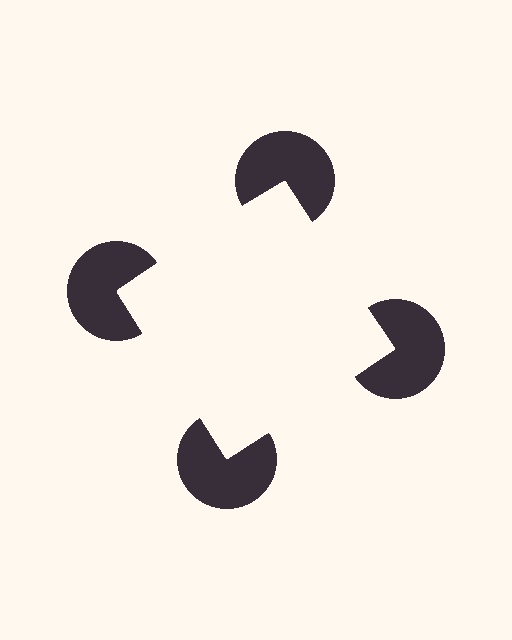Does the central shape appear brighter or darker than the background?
It typically appears slightly brighter than the background, even though no actual brightness change is drawn.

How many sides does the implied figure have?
4 sides.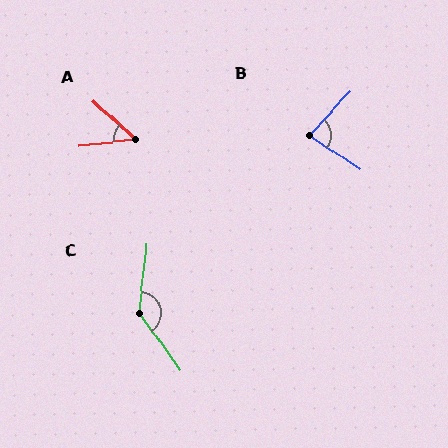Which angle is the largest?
C, at approximately 138 degrees.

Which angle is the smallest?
A, at approximately 49 degrees.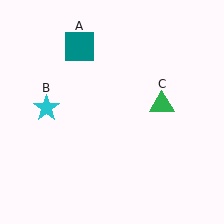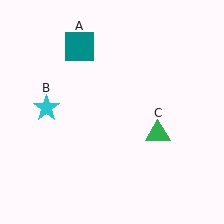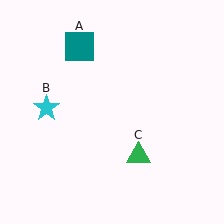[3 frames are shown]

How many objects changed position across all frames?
1 object changed position: green triangle (object C).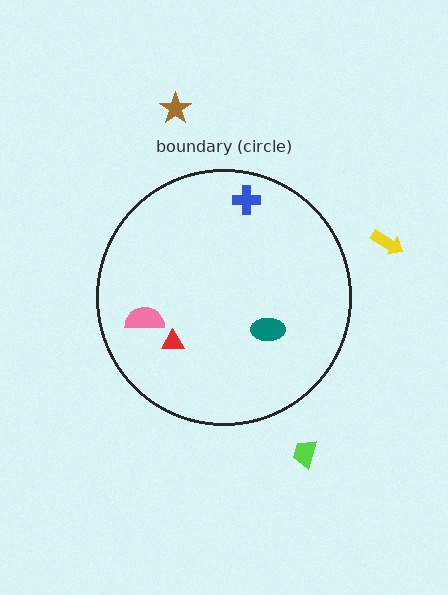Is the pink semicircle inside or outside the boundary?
Inside.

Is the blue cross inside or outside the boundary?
Inside.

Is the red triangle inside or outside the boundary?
Inside.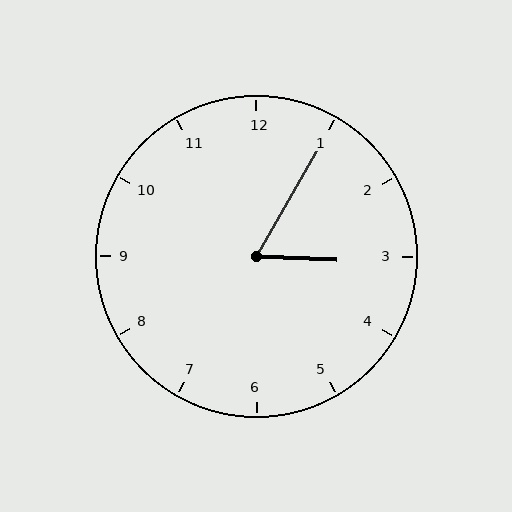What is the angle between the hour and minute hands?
Approximately 62 degrees.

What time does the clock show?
3:05.